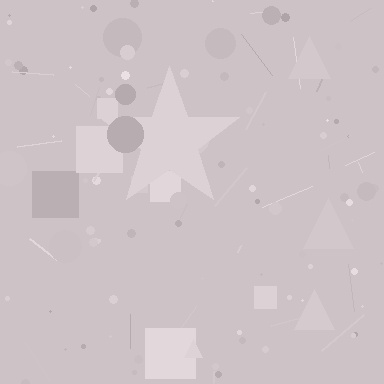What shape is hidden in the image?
A star is hidden in the image.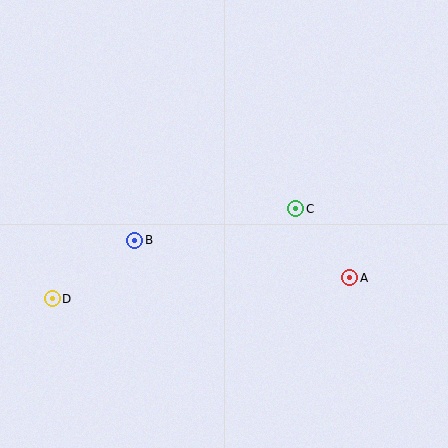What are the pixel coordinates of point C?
Point C is at (296, 209).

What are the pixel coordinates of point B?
Point B is at (135, 240).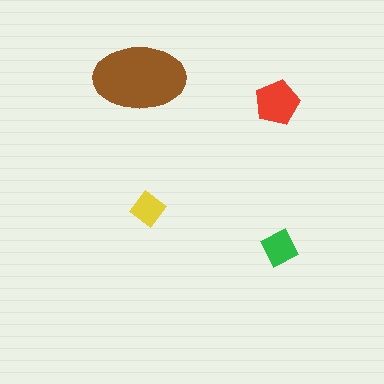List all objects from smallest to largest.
The yellow diamond, the green square, the red pentagon, the brown ellipse.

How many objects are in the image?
There are 4 objects in the image.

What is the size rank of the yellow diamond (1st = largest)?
4th.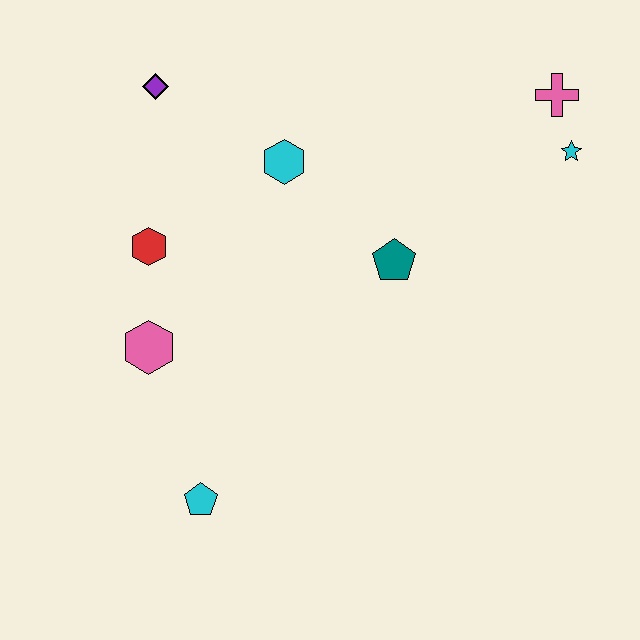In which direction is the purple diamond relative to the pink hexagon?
The purple diamond is above the pink hexagon.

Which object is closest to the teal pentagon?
The cyan hexagon is closest to the teal pentagon.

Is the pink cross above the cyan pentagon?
Yes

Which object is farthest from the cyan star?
The cyan pentagon is farthest from the cyan star.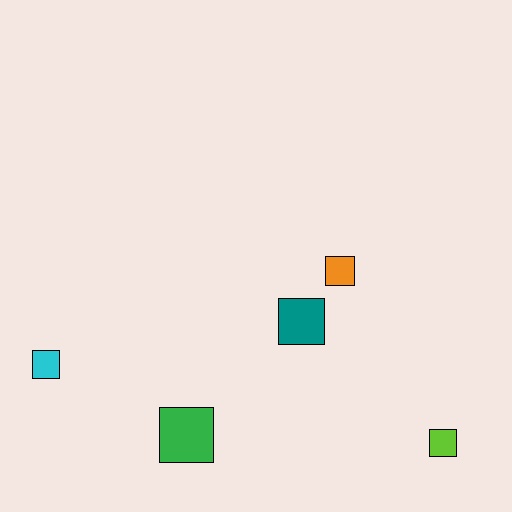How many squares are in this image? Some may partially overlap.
There are 5 squares.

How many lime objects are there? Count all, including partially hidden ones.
There is 1 lime object.